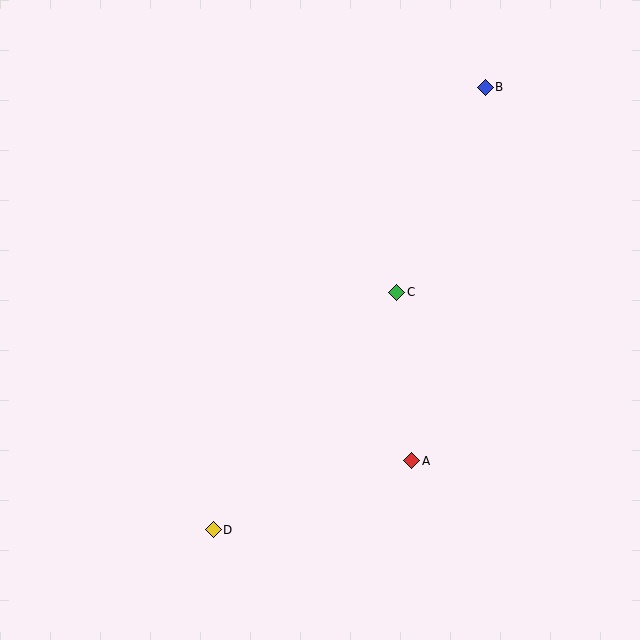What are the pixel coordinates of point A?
Point A is at (412, 461).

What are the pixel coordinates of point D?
Point D is at (213, 530).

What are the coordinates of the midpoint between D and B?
The midpoint between D and B is at (349, 308).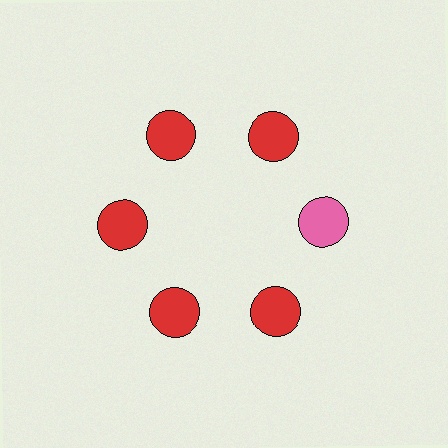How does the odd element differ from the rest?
It has a different color: pink instead of red.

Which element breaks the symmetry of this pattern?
The pink circle at roughly the 3 o'clock position breaks the symmetry. All other shapes are red circles.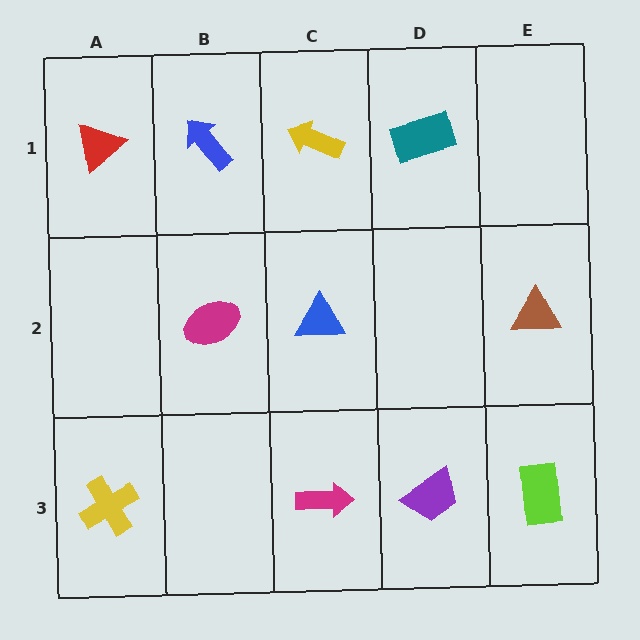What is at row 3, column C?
A magenta arrow.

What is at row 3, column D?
A purple trapezoid.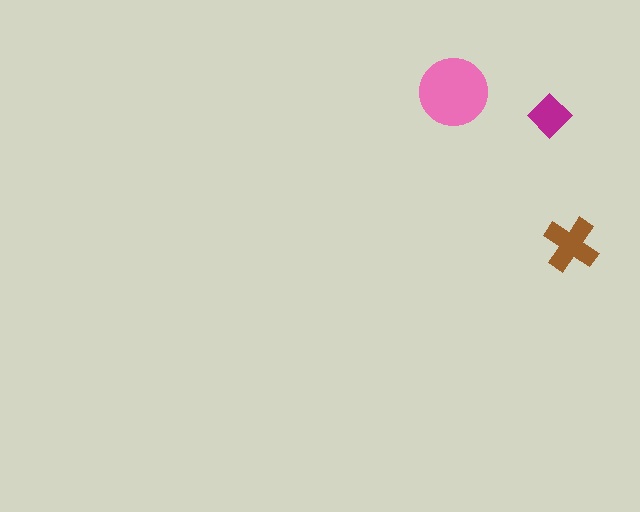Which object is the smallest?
The magenta diamond.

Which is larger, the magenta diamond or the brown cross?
The brown cross.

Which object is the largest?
The pink circle.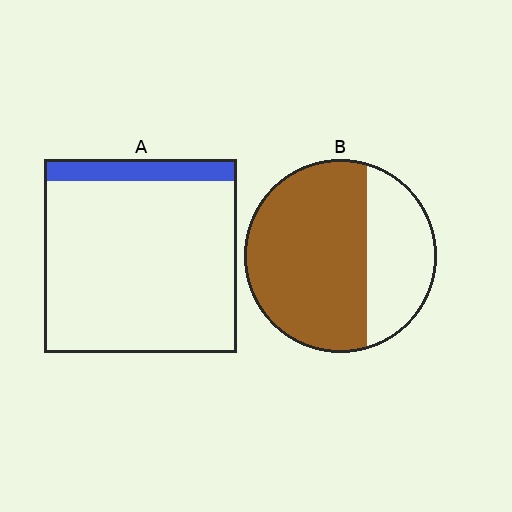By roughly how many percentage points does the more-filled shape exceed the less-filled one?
By roughly 55 percentage points (B over A).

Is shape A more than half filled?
No.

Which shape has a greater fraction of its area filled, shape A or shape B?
Shape B.